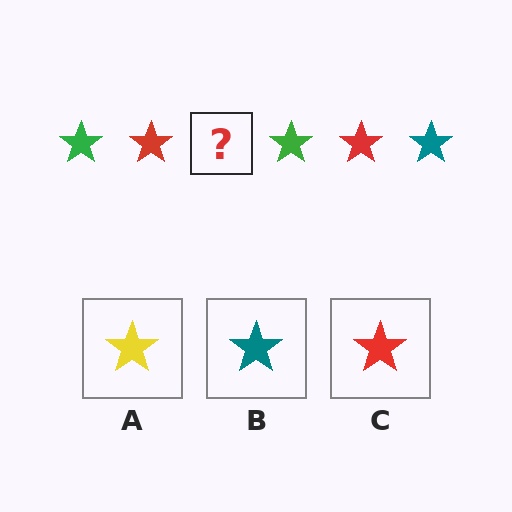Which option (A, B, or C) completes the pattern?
B.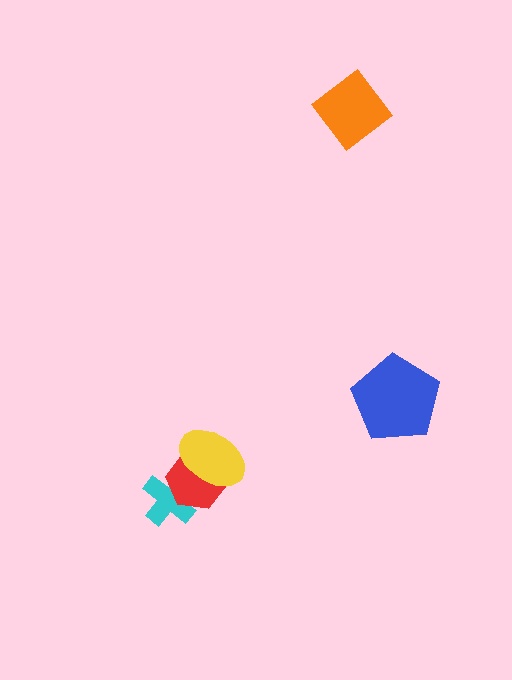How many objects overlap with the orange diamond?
0 objects overlap with the orange diamond.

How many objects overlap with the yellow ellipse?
1 object overlaps with the yellow ellipse.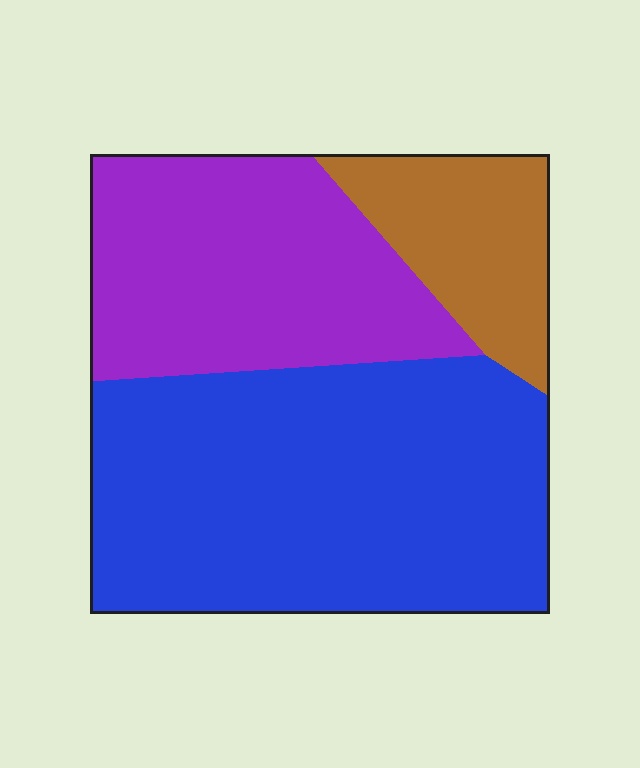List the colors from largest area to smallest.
From largest to smallest: blue, purple, brown.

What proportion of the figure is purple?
Purple covers about 30% of the figure.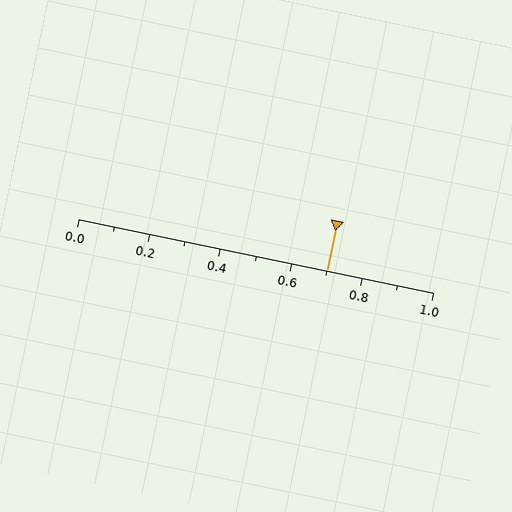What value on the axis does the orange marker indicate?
The marker indicates approximately 0.7.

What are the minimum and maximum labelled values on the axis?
The axis runs from 0.0 to 1.0.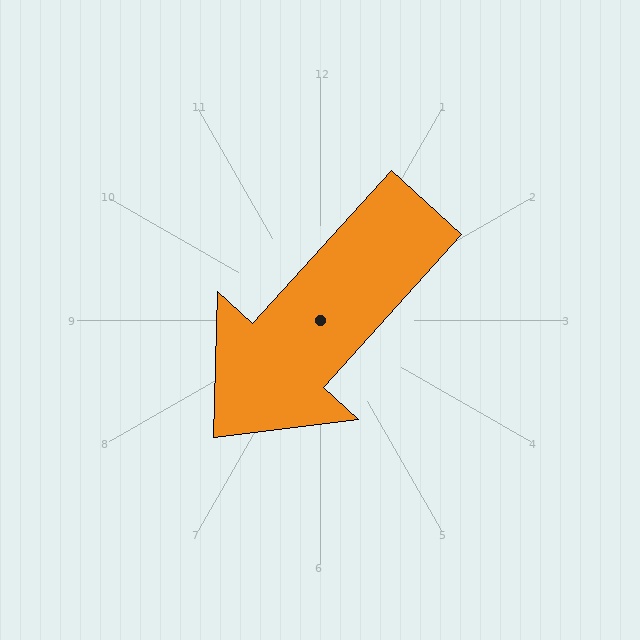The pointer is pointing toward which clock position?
Roughly 7 o'clock.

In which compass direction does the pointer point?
Southwest.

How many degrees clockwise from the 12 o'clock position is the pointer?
Approximately 222 degrees.